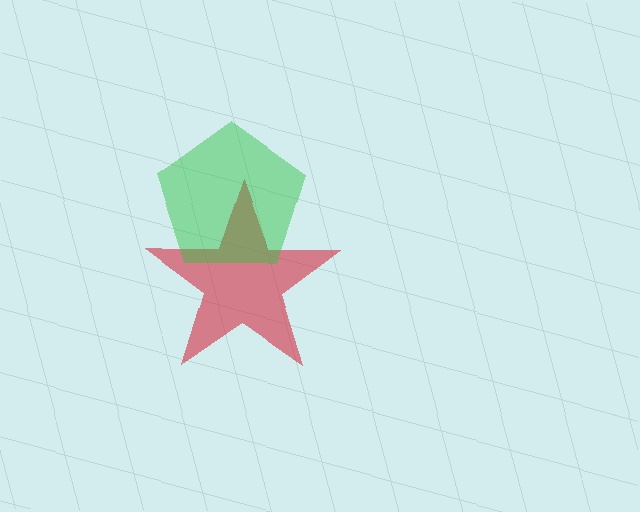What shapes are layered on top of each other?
The layered shapes are: a red star, a green pentagon.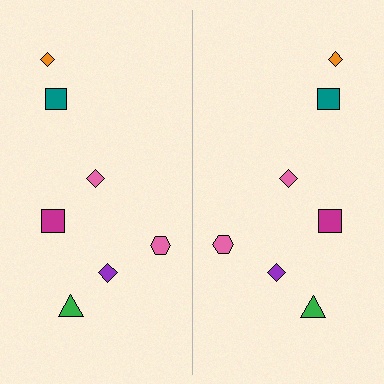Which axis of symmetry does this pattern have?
The pattern has a vertical axis of symmetry running through the center of the image.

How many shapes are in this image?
There are 14 shapes in this image.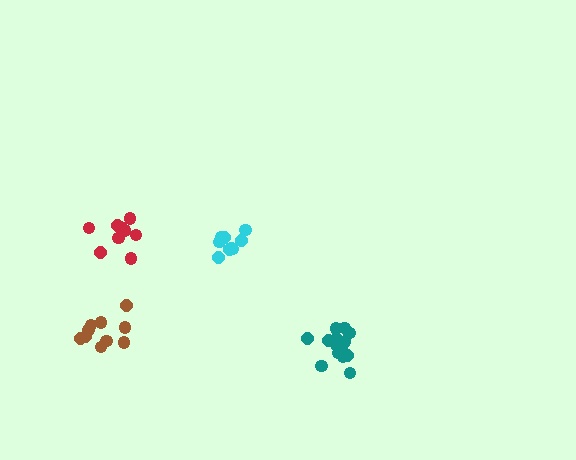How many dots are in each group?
Group 1: 9 dots, Group 2: 9 dots, Group 3: 14 dots, Group 4: 10 dots (42 total).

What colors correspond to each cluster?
The clusters are colored: cyan, red, teal, brown.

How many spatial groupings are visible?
There are 4 spatial groupings.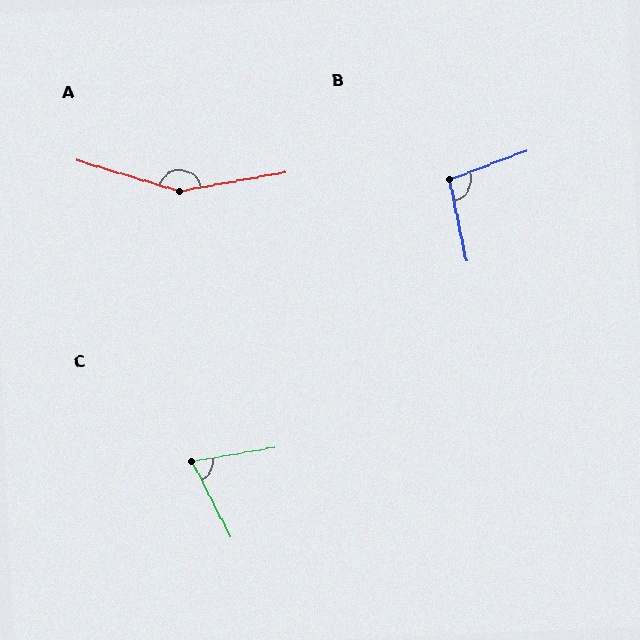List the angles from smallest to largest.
C (72°), B (99°), A (153°).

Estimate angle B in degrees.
Approximately 99 degrees.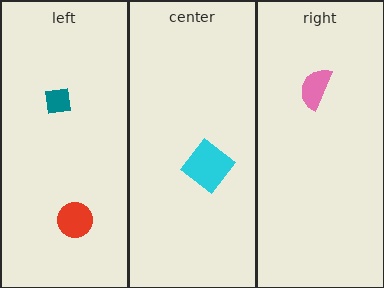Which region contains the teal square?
The left region.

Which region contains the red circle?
The left region.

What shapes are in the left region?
The red circle, the teal square.